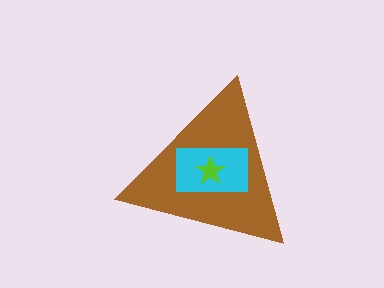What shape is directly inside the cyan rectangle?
The lime star.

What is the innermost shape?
The lime star.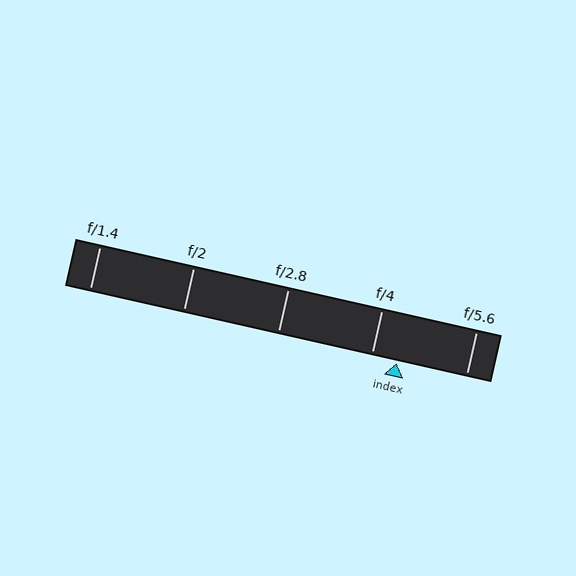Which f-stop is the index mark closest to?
The index mark is closest to f/4.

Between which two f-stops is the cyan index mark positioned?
The index mark is between f/4 and f/5.6.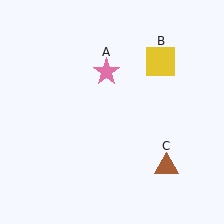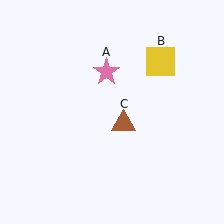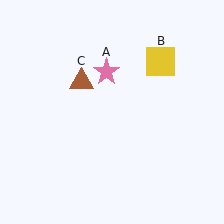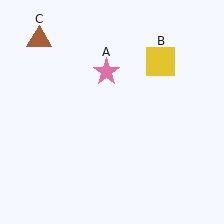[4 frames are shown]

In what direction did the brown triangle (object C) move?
The brown triangle (object C) moved up and to the left.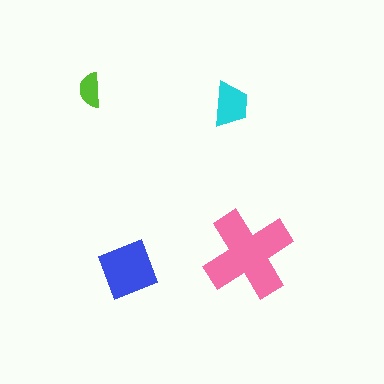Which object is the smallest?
The lime semicircle.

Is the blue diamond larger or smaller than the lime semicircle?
Larger.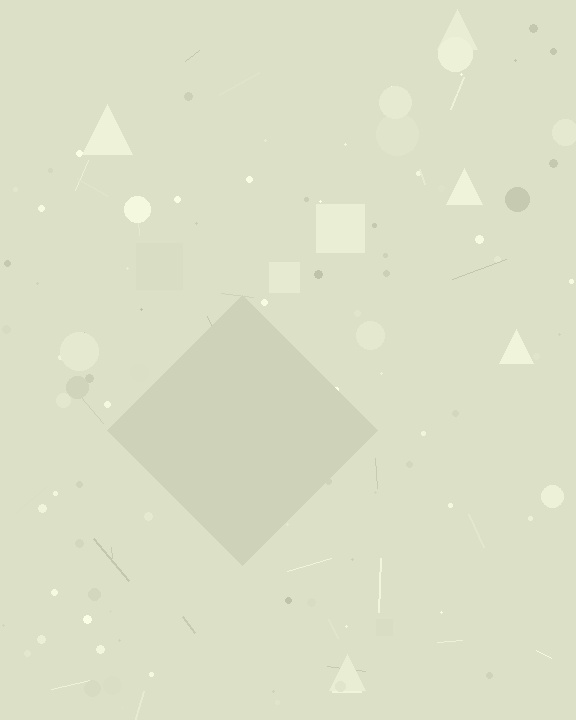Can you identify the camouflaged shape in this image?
The camouflaged shape is a diamond.